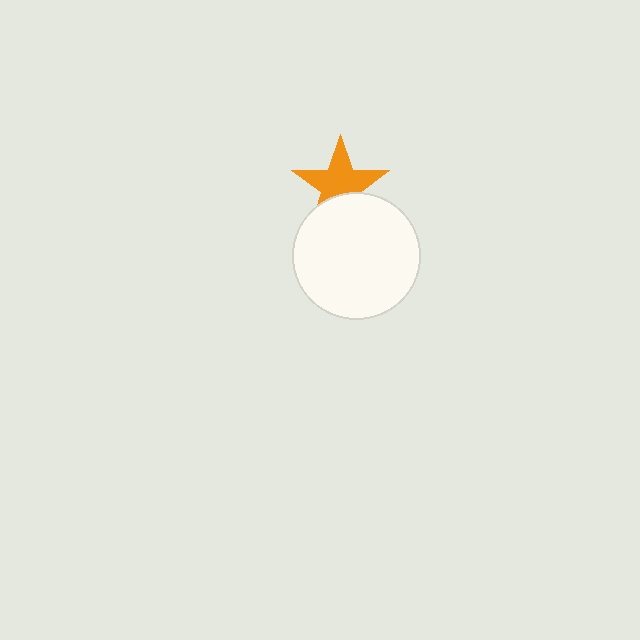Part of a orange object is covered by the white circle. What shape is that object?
It is a star.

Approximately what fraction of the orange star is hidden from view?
Roughly 32% of the orange star is hidden behind the white circle.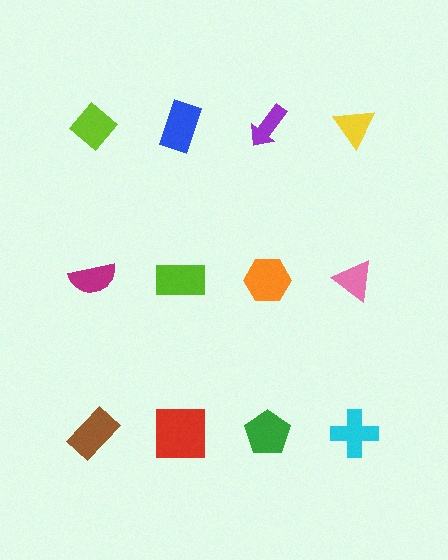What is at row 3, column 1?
A brown rectangle.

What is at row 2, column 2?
A lime rectangle.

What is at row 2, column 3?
An orange hexagon.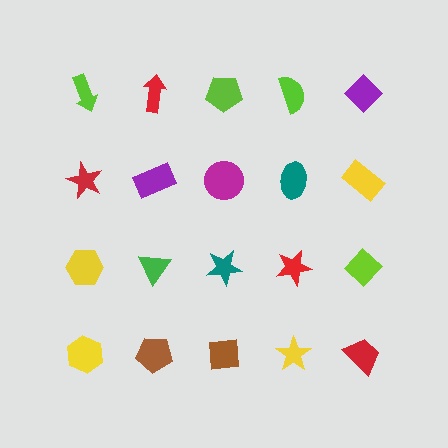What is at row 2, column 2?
A purple rectangle.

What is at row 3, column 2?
A green triangle.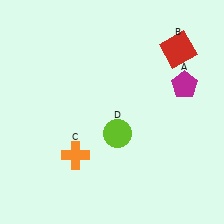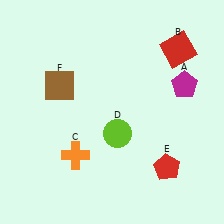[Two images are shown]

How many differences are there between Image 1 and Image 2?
There are 2 differences between the two images.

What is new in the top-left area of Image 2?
A brown square (F) was added in the top-left area of Image 2.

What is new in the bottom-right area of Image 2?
A red pentagon (E) was added in the bottom-right area of Image 2.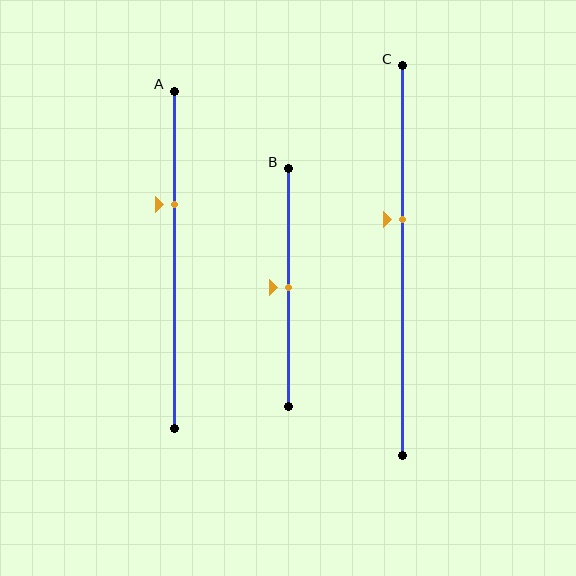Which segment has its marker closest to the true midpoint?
Segment B has its marker closest to the true midpoint.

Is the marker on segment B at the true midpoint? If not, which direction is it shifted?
Yes, the marker on segment B is at the true midpoint.